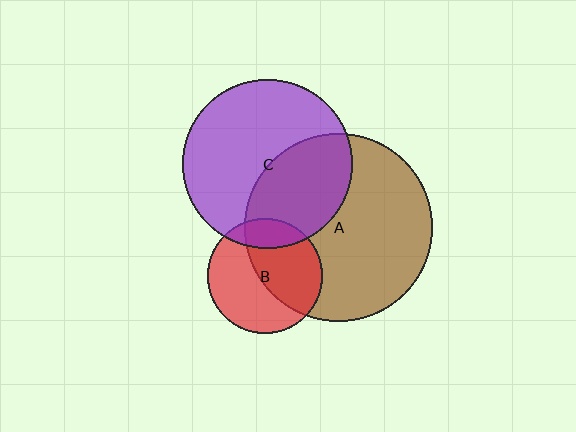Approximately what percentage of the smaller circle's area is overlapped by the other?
Approximately 50%.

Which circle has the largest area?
Circle A (brown).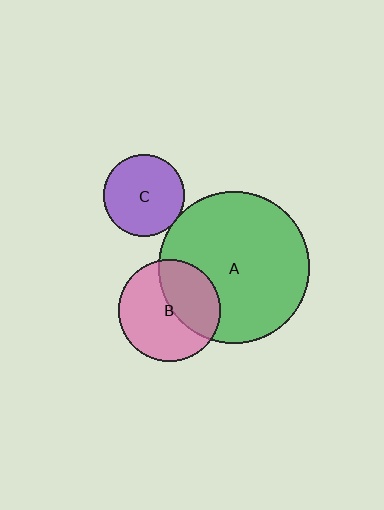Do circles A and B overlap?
Yes.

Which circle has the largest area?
Circle A (green).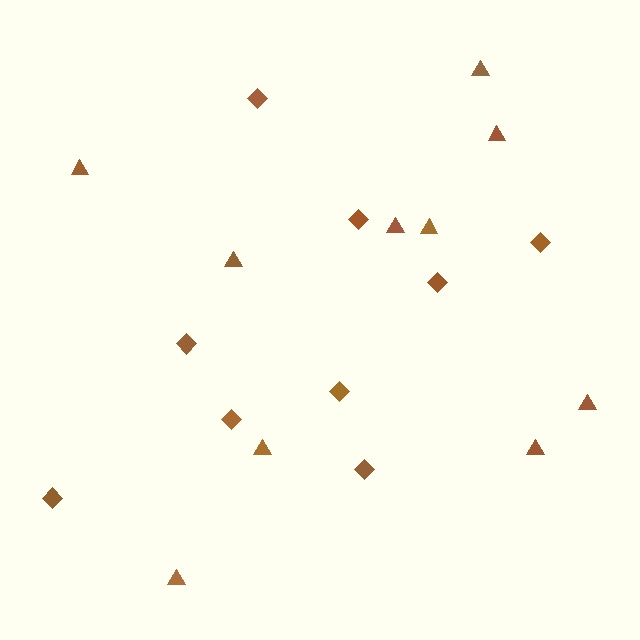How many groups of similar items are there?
There are 2 groups: one group of triangles (10) and one group of diamonds (9).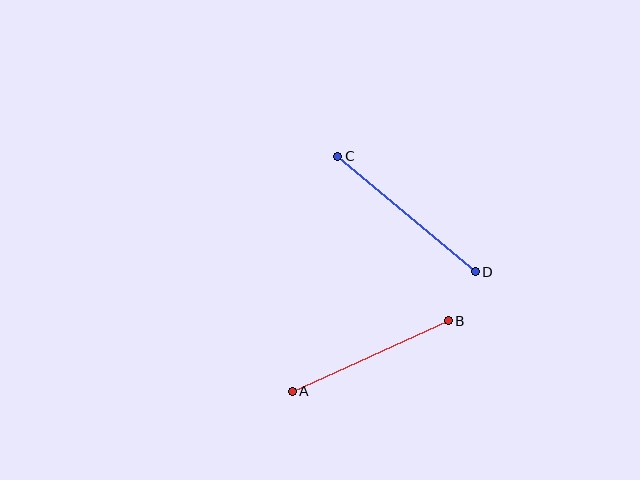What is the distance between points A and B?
The distance is approximately 171 pixels.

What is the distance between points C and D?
The distance is approximately 180 pixels.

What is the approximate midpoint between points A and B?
The midpoint is at approximately (370, 356) pixels.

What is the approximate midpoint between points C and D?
The midpoint is at approximately (406, 214) pixels.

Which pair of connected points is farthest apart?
Points C and D are farthest apart.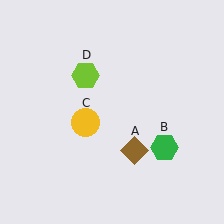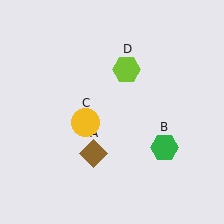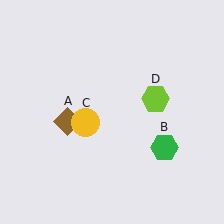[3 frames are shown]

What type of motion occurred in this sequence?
The brown diamond (object A), lime hexagon (object D) rotated clockwise around the center of the scene.